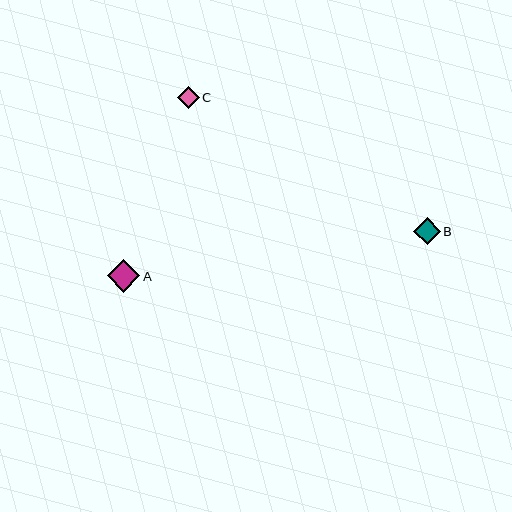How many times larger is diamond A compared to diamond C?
Diamond A is approximately 1.5 times the size of diamond C.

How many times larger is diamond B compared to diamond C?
Diamond B is approximately 1.2 times the size of diamond C.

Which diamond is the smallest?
Diamond C is the smallest with a size of approximately 22 pixels.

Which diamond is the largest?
Diamond A is the largest with a size of approximately 33 pixels.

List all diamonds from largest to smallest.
From largest to smallest: A, B, C.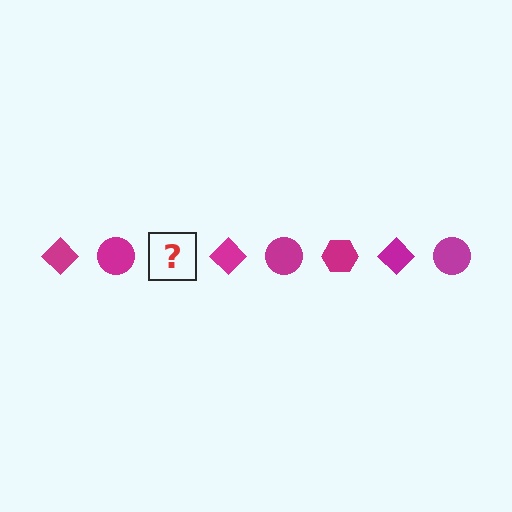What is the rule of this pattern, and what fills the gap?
The rule is that the pattern cycles through diamond, circle, hexagon shapes in magenta. The gap should be filled with a magenta hexagon.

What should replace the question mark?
The question mark should be replaced with a magenta hexagon.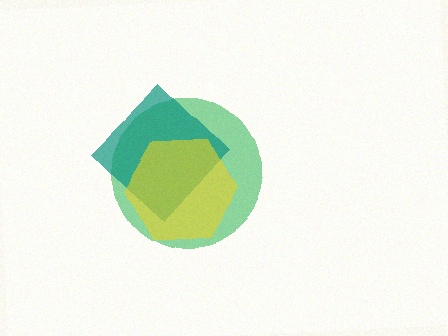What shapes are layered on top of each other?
The layered shapes are: a green circle, a teal diamond, a yellow hexagon.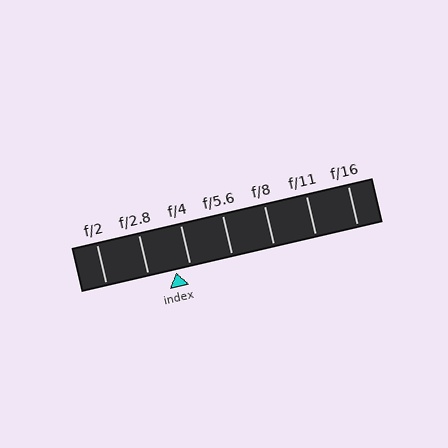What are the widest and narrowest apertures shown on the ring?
The widest aperture shown is f/2 and the narrowest is f/16.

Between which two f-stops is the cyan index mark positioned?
The index mark is between f/2.8 and f/4.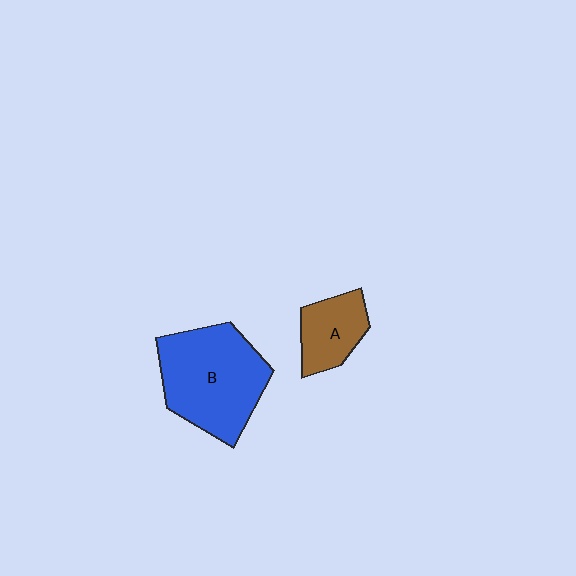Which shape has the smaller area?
Shape A (brown).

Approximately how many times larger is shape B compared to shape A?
Approximately 2.2 times.